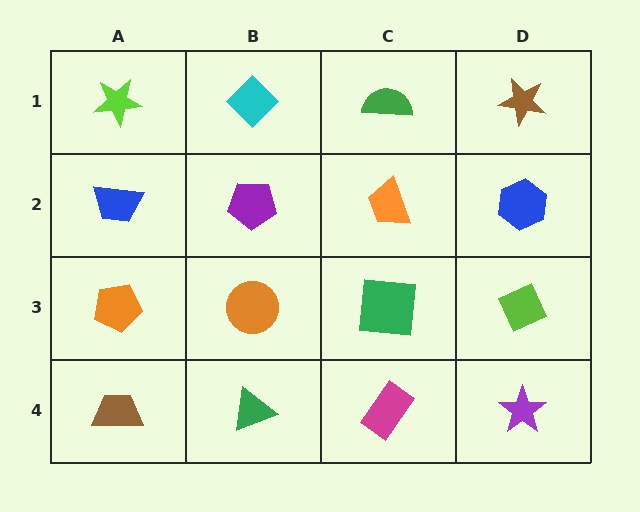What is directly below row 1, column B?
A purple pentagon.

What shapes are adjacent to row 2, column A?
A lime star (row 1, column A), an orange pentagon (row 3, column A), a purple pentagon (row 2, column B).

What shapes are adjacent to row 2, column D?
A brown star (row 1, column D), a lime diamond (row 3, column D), an orange trapezoid (row 2, column C).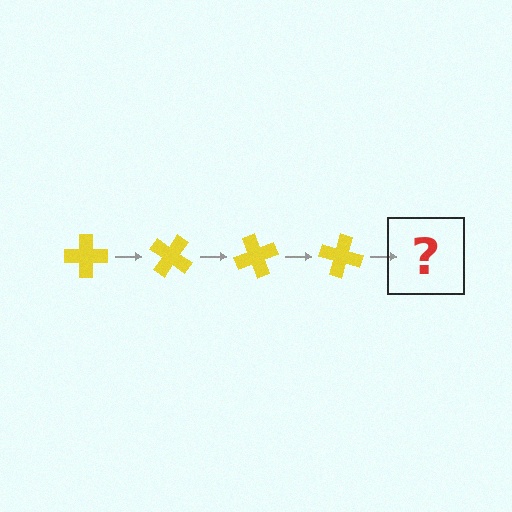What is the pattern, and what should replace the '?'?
The pattern is that the cross rotates 35 degrees each step. The '?' should be a yellow cross rotated 140 degrees.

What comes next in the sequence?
The next element should be a yellow cross rotated 140 degrees.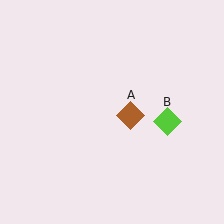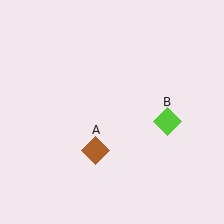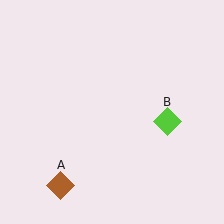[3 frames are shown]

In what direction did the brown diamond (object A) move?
The brown diamond (object A) moved down and to the left.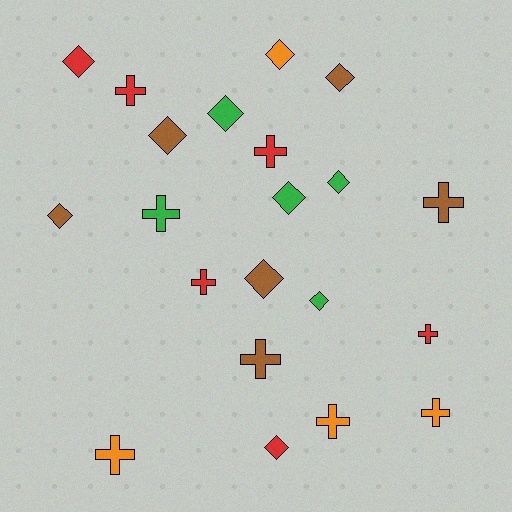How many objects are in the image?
There are 21 objects.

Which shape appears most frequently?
Diamond, with 11 objects.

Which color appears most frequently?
Brown, with 6 objects.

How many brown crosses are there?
There are 2 brown crosses.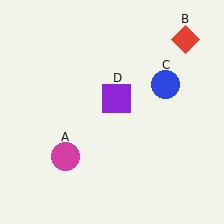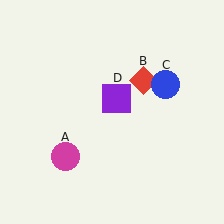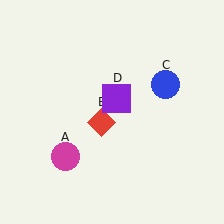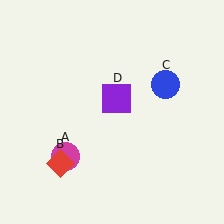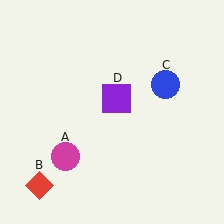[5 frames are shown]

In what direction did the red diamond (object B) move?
The red diamond (object B) moved down and to the left.